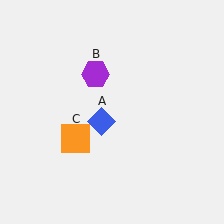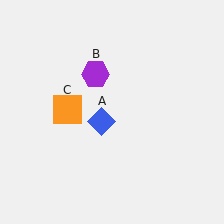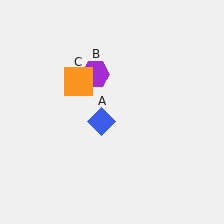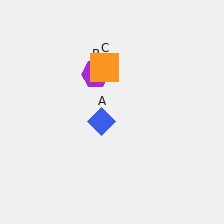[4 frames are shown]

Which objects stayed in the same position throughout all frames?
Blue diamond (object A) and purple hexagon (object B) remained stationary.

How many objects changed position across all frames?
1 object changed position: orange square (object C).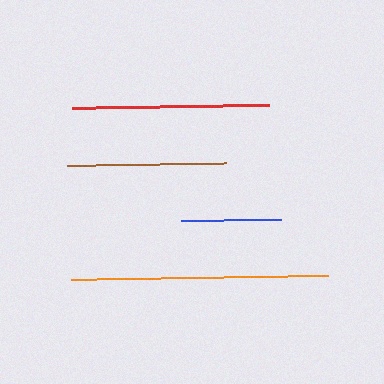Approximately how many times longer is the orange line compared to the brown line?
The orange line is approximately 1.6 times the length of the brown line.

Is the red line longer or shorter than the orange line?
The orange line is longer than the red line.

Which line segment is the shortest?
The blue line is the shortest at approximately 100 pixels.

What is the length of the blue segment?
The blue segment is approximately 100 pixels long.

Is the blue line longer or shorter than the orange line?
The orange line is longer than the blue line.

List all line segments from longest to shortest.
From longest to shortest: orange, red, brown, blue.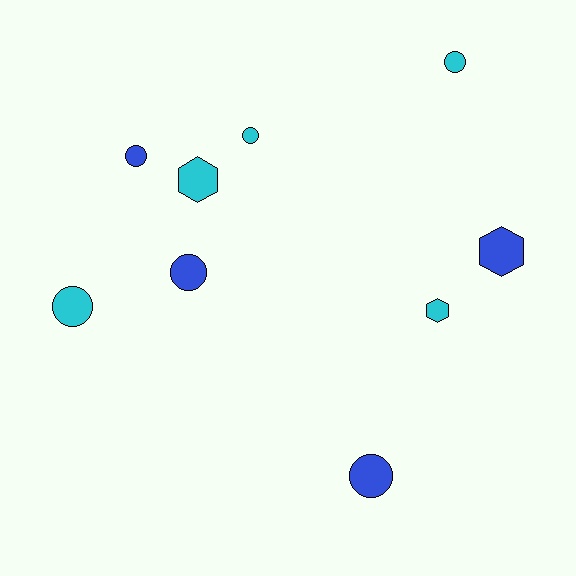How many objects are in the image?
There are 9 objects.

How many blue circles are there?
There are 3 blue circles.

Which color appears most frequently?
Cyan, with 5 objects.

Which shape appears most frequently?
Circle, with 6 objects.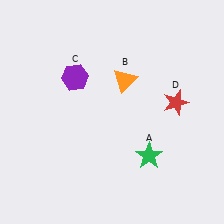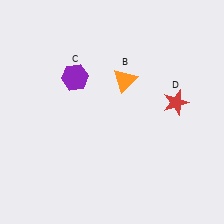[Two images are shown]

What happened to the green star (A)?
The green star (A) was removed in Image 2. It was in the bottom-right area of Image 1.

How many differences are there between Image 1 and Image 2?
There is 1 difference between the two images.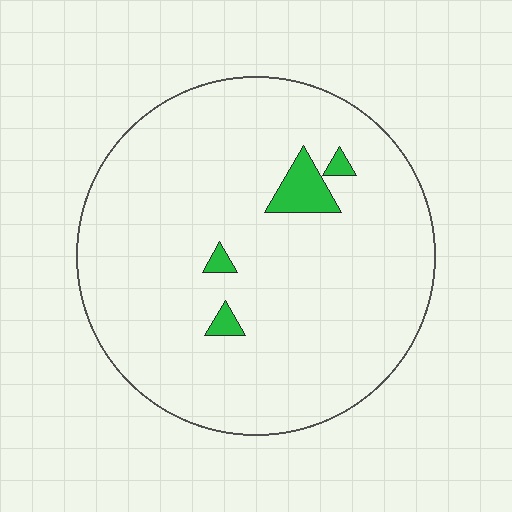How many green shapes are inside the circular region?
4.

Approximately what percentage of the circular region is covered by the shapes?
Approximately 5%.